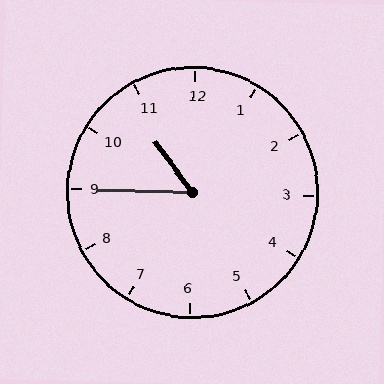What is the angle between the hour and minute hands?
Approximately 52 degrees.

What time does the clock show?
10:45.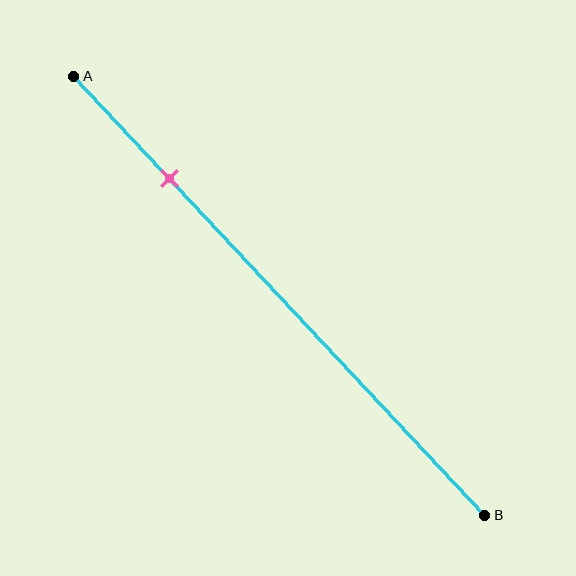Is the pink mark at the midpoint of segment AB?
No, the mark is at about 25% from A, not at the 50% midpoint.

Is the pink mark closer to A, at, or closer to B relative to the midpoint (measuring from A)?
The pink mark is closer to point A than the midpoint of segment AB.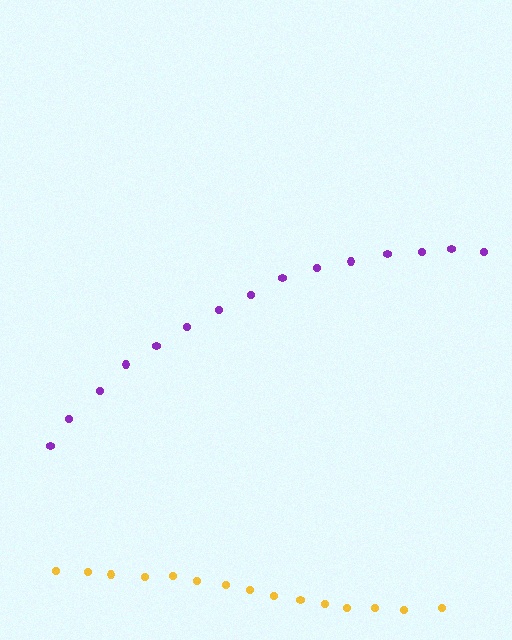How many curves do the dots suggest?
There are 2 distinct paths.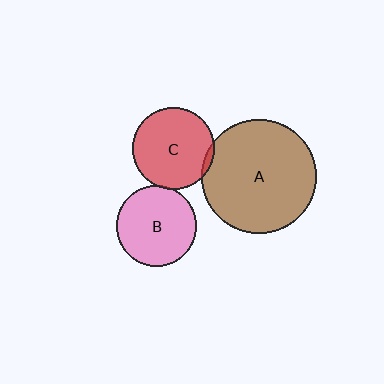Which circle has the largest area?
Circle A (brown).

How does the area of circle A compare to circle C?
Approximately 2.0 times.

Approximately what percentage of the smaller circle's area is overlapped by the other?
Approximately 5%.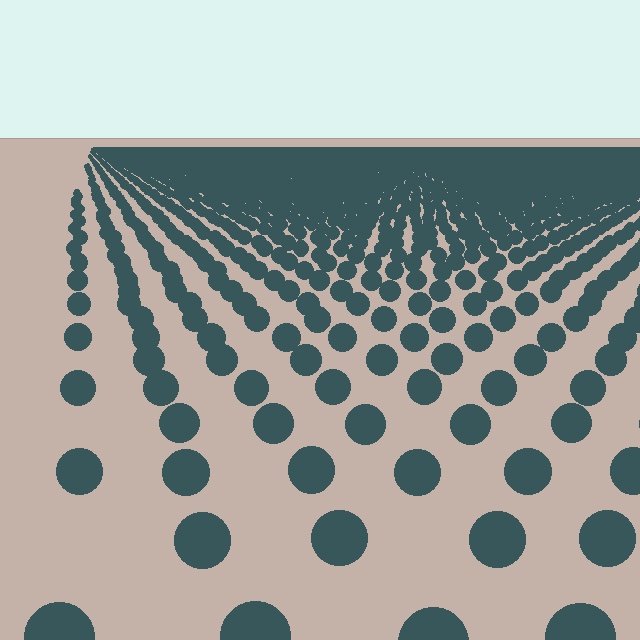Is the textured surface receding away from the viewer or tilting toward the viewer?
The surface is receding away from the viewer. Texture elements get smaller and denser toward the top.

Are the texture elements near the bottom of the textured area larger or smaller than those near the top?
Larger. Near the bottom, elements are closer to the viewer and appear at a bigger on-screen size.